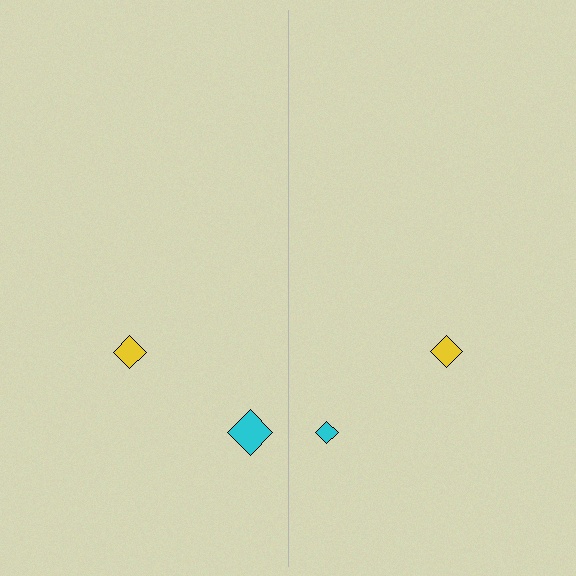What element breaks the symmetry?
The cyan diamond on the right side has a different size than its mirror counterpart.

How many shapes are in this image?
There are 4 shapes in this image.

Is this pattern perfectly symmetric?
No, the pattern is not perfectly symmetric. The cyan diamond on the right side has a different size than its mirror counterpart.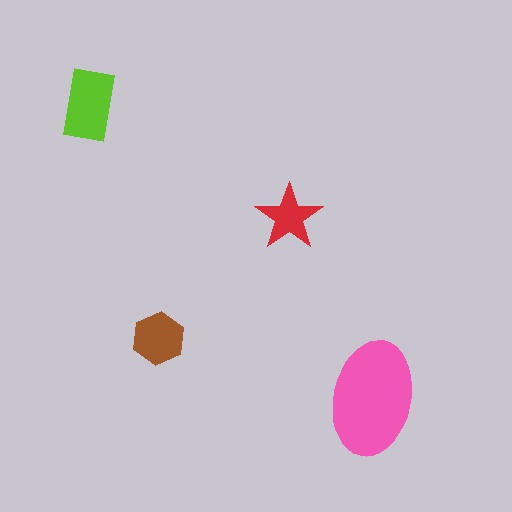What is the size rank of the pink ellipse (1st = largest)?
1st.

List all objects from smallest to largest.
The red star, the brown hexagon, the lime rectangle, the pink ellipse.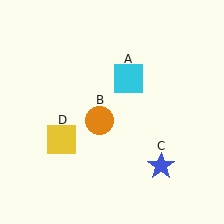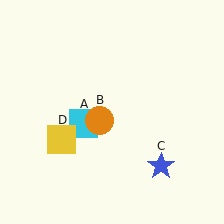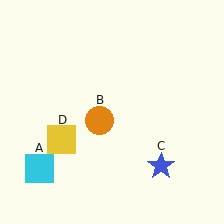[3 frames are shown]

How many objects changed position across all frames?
1 object changed position: cyan square (object A).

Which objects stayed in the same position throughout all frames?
Orange circle (object B) and blue star (object C) and yellow square (object D) remained stationary.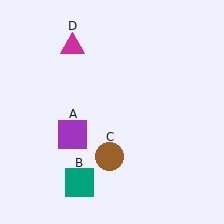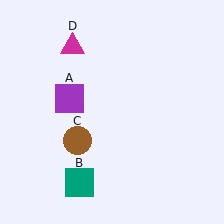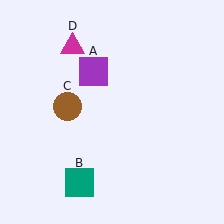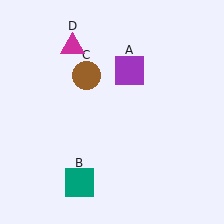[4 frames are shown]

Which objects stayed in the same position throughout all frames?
Teal square (object B) and magenta triangle (object D) remained stationary.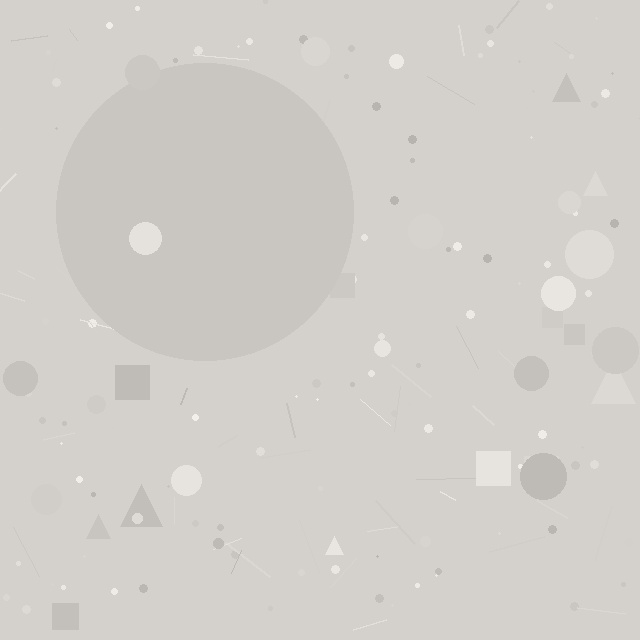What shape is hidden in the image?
A circle is hidden in the image.